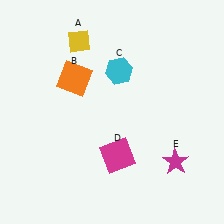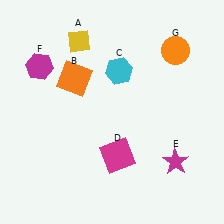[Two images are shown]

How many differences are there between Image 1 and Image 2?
There are 2 differences between the two images.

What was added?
A magenta hexagon (F), an orange circle (G) were added in Image 2.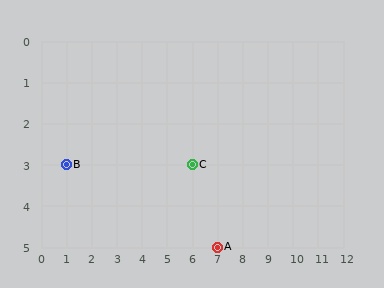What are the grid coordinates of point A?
Point A is at grid coordinates (7, 5).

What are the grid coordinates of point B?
Point B is at grid coordinates (1, 3).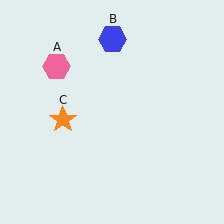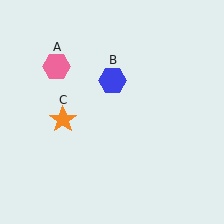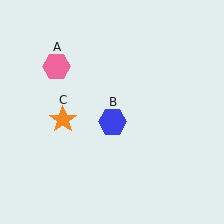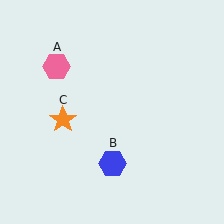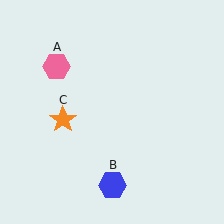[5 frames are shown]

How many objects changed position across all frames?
1 object changed position: blue hexagon (object B).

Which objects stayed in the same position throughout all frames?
Pink hexagon (object A) and orange star (object C) remained stationary.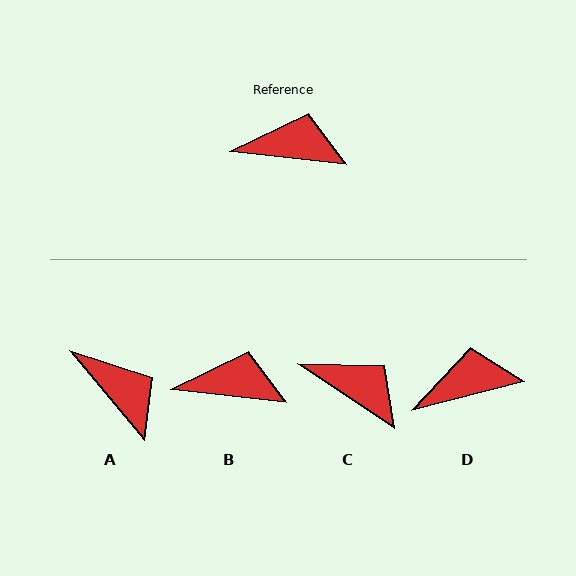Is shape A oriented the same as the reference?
No, it is off by about 44 degrees.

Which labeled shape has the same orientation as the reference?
B.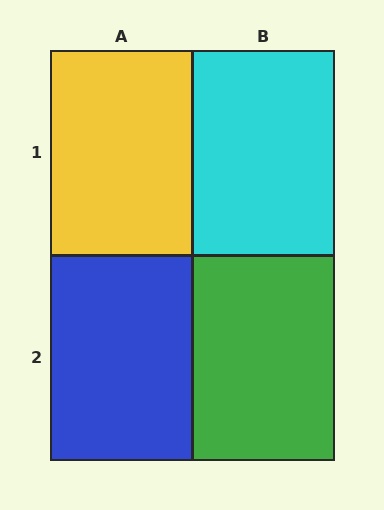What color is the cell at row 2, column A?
Blue.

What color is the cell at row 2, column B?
Green.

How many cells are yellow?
1 cell is yellow.